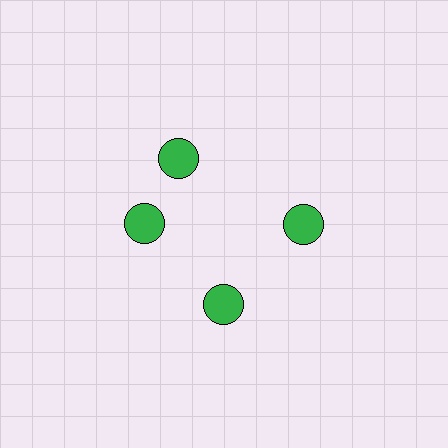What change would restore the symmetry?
The symmetry would be restored by rotating it back into even spacing with its neighbors so that all 4 circles sit at equal angles and equal distance from the center.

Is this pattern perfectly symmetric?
No. The 4 green circles are arranged in a ring, but one element near the 12 o'clock position is rotated out of alignment along the ring, breaking the 4-fold rotational symmetry.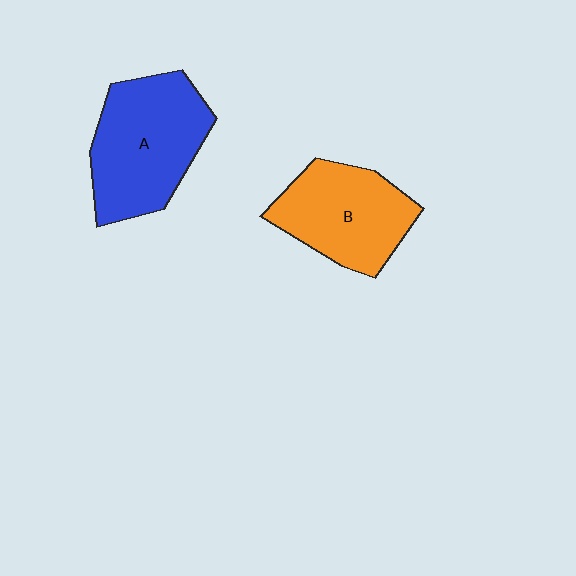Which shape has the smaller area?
Shape B (orange).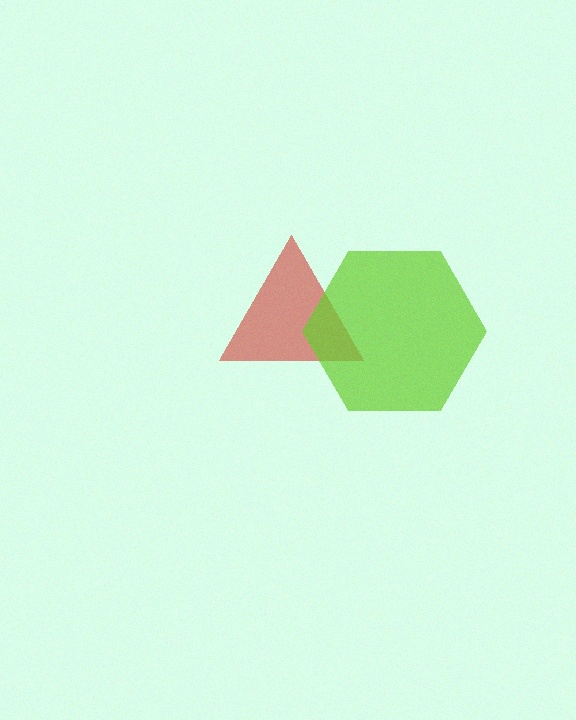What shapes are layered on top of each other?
The layered shapes are: a red triangle, a lime hexagon.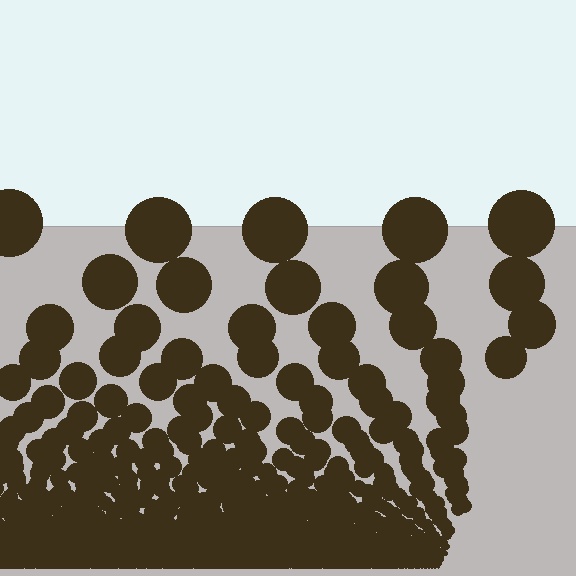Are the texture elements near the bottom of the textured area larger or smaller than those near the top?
Smaller. The gradient is inverted — elements near the bottom are smaller and denser.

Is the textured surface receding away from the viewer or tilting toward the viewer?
The surface appears to tilt toward the viewer. Texture elements get larger and sparser toward the top.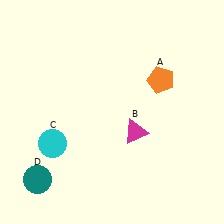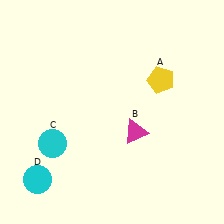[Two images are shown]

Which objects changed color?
A changed from orange to yellow. D changed from teal to cyan.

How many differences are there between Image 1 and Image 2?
There are 2 differences between the two images.